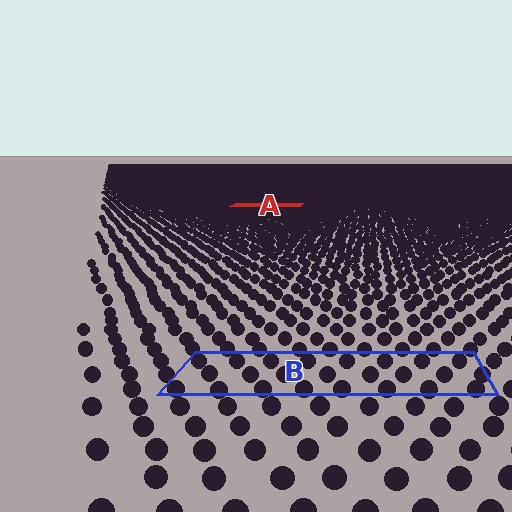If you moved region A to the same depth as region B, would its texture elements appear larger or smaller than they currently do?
They would appear larger. At a closer depth, the same texture elements are projected at a bigger on-screen size.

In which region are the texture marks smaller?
The texture marks are smaller in region A, because it is farther away.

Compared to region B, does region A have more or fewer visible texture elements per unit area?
Region A has more texture elements per unit area — they are packed more densely because it is farther away.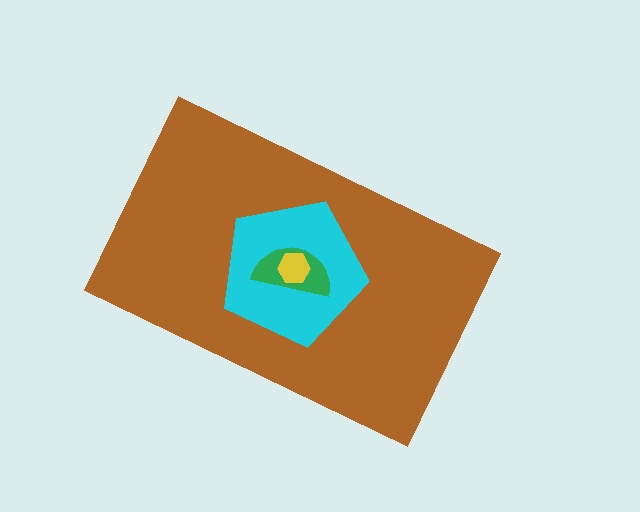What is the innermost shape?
The yellow hexagon.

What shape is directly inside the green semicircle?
The yellow hexagon.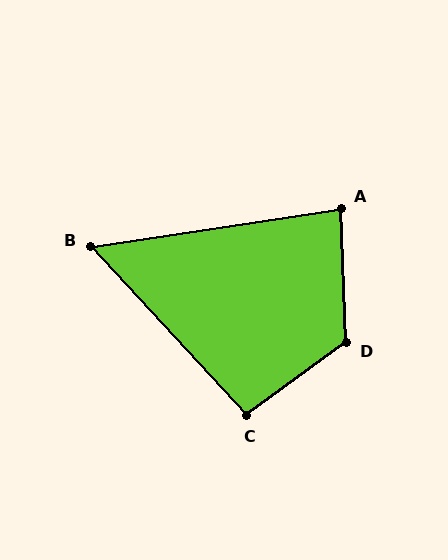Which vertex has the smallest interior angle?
B, at approximately 56 degrees.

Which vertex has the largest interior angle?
D, at approximately 124 degrees.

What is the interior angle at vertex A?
Approximately 84 degrees (acute).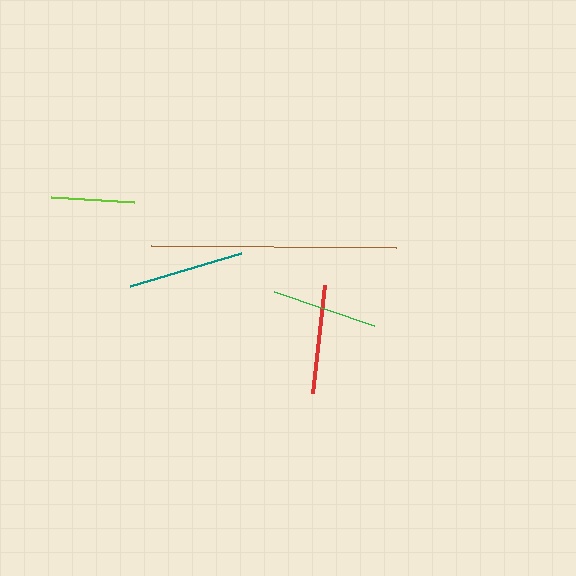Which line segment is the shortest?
The lime line is the shortest at approximately 83 pixels.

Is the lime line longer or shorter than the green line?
The green line is longer than the lime line.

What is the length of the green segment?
The green segment is approximately 106 pixels long.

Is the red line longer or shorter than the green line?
The red line is longer than the green line.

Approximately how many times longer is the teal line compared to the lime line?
The teal line is approximately 1.4 times the length of the lime line.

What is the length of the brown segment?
The brown segment is approximately 245 pixels long.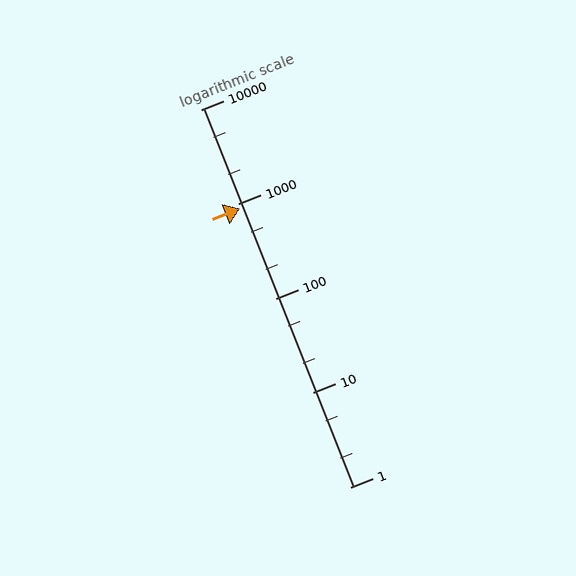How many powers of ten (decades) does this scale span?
The scale spans 4 decades, from 1 to 10000.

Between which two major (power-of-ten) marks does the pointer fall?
The pointer is between 100 and 1000.